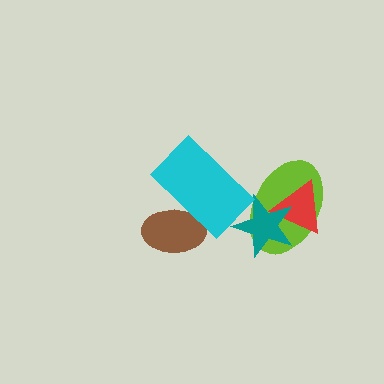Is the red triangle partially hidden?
Yes, it is partially covered by another shape.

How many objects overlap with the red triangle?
2 objects overlap with the red triangle.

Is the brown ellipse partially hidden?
Yes, it is partially covered by another shape.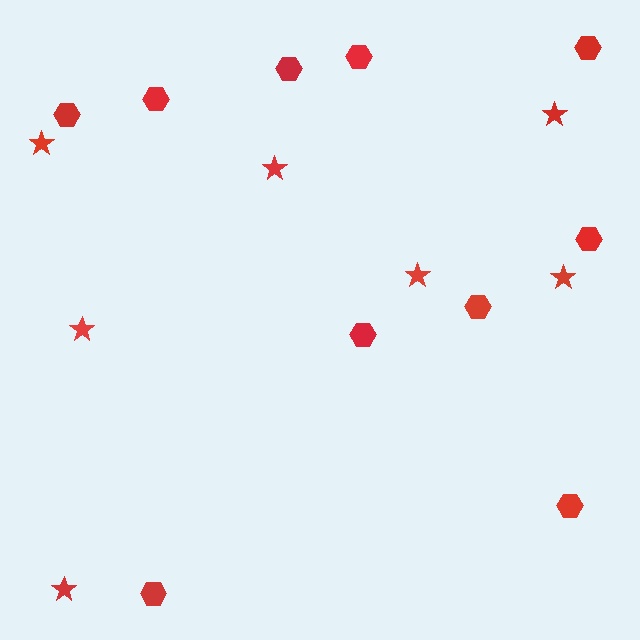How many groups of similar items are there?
There are 2 groups: one group of stars (7) and one group of hexagons (10).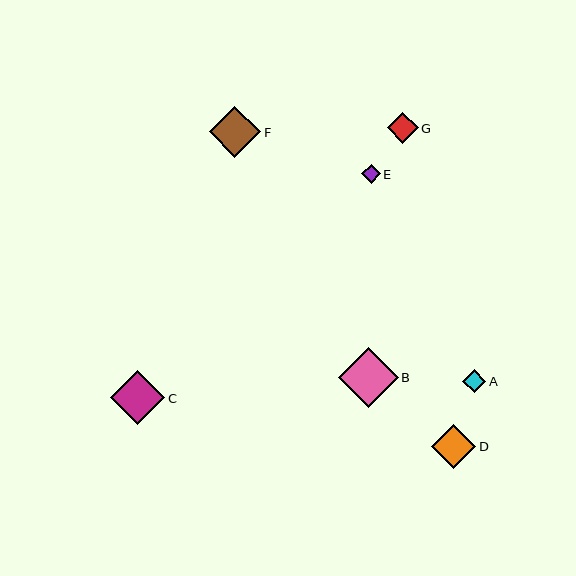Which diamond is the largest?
Diamond B is the largest with a size of approximately 60 pixels.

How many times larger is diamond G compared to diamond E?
Diamond G is approximately 1.7 times the size of diamond E.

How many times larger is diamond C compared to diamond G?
Diamond C is approximately 1.8 times the size of diamond G.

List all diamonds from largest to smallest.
From largest to smallest: B, C, F, D, G, A, E.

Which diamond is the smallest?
Diamond E is the smallest with a size of approximately 19 pixels.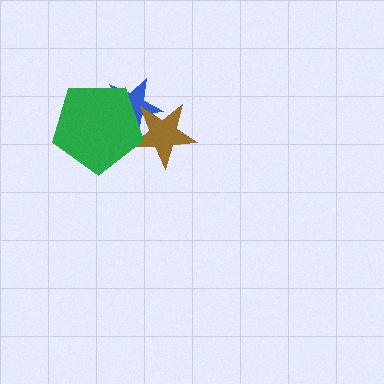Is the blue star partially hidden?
Yes, it is partially covered by another shape.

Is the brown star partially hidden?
Yes, it is partially covered by another shape.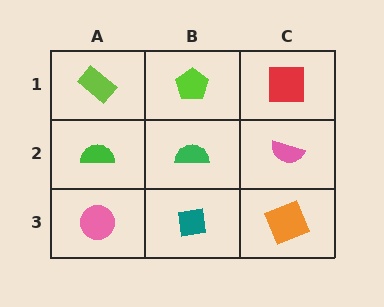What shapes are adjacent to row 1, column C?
A pink semicircle (row 2, column C), a lime pentagon (row 1, column B).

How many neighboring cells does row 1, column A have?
2.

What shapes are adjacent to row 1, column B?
A green semicircle (row 2, column B), a lime rectangle (row 1, column A), a red square (row 1, column C).